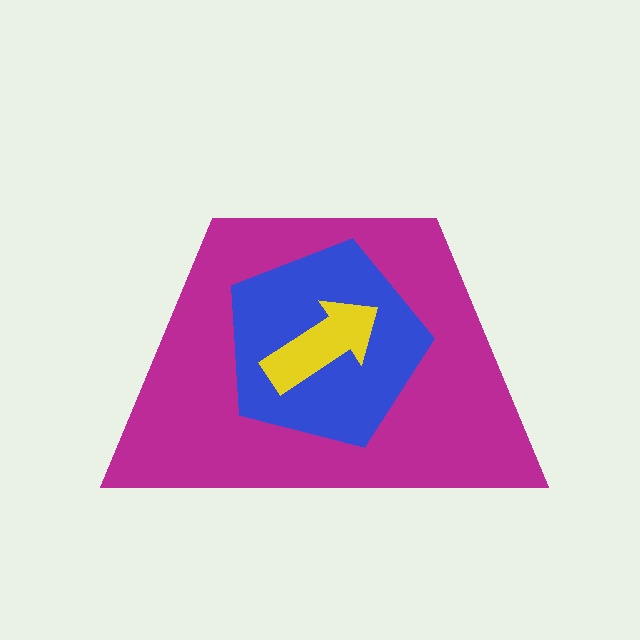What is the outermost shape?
The magenta trapezoid.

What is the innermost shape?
The yellow arrow.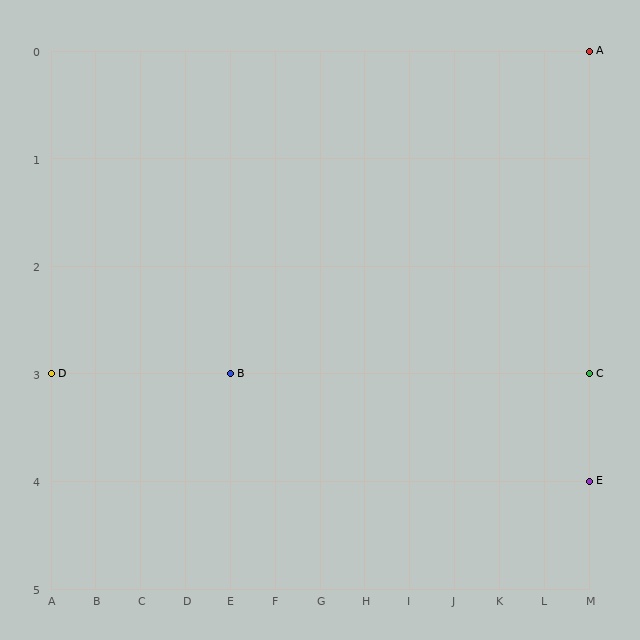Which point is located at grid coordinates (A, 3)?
Point D is at (A, 3).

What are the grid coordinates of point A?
Point A is at grid coordinates (M, 0).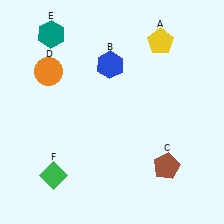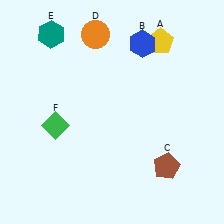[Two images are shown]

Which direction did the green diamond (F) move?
The green diamond (F) moved up.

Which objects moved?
The objects that moved are: the blue hexagon (B), the orange circle (D), the green diamond (F).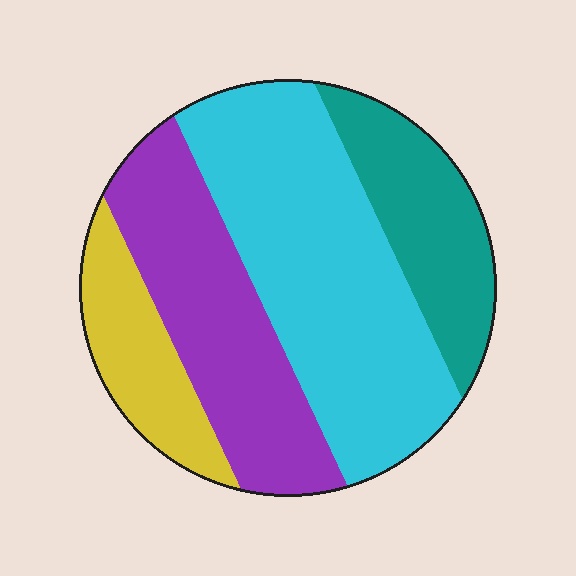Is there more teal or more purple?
Purple.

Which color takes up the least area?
Yellow, at roughly 15%.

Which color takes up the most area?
Cyan, at roughly 40%.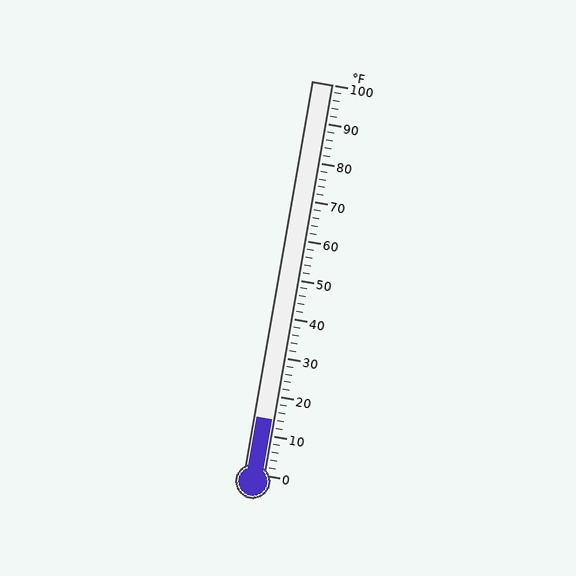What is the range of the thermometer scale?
The thermometer scale ranges from 0°F to 100°F.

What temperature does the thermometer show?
The thermometer shows approximately 14°F.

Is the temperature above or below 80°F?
The temperature is below 80°F.